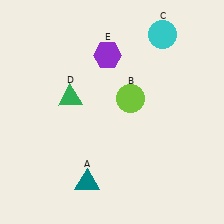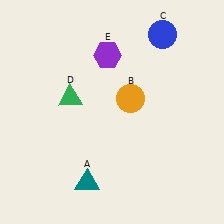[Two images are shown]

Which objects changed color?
B changed from lime to orange. C changed from cyan to blue.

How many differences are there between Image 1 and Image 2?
There are 2 differences between the two images.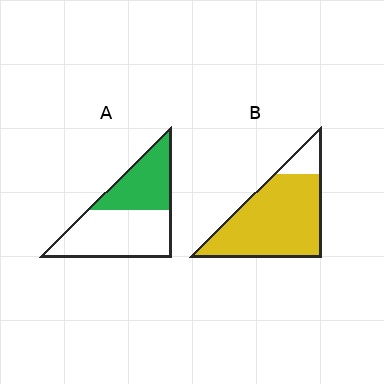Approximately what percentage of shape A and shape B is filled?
A is approximately 40% and B is approximately 85%.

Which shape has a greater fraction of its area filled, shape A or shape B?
Shape B.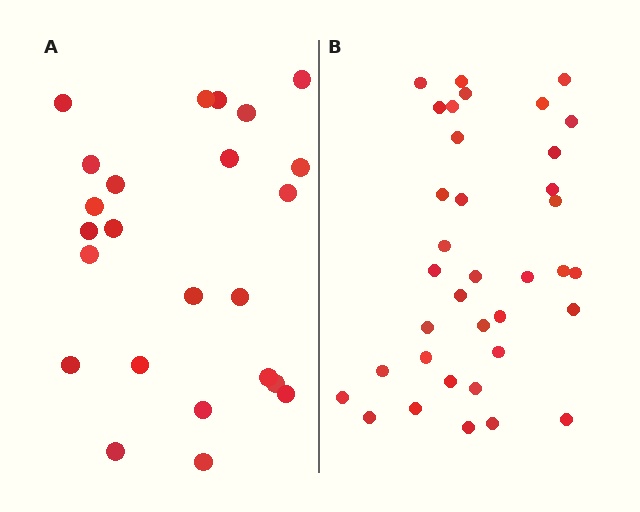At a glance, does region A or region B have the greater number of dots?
Region B (the right region) has more dots.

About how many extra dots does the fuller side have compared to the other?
Region B has roughly 12 or so more dots than region A.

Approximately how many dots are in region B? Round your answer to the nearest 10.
About 40 dots. (The exact count is 36, which rounds to 40.)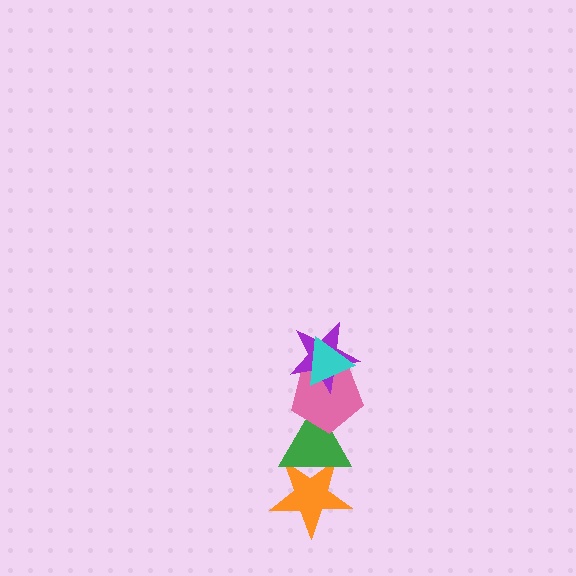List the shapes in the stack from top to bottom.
From top to bottom: the cyan triangle, the purple star, the pink pentagon, the green triangle, the orange star.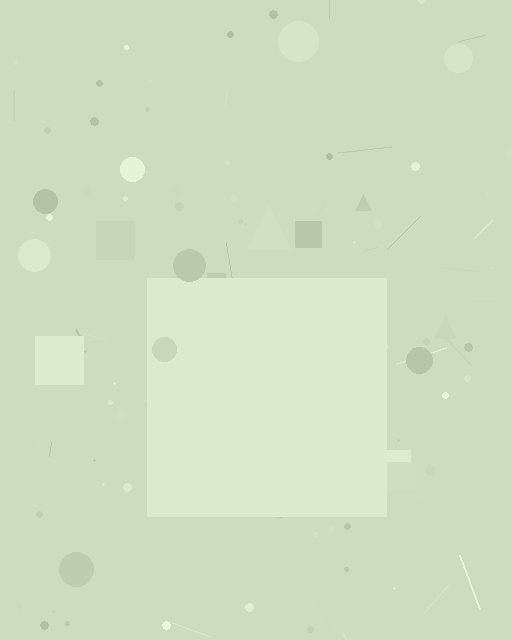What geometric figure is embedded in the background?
A square is embedded in the background.